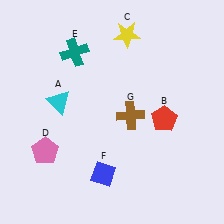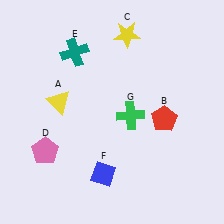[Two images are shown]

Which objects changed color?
A changed from cyan to yellow. G changed from brown to green.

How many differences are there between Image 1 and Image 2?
There are 2 differences between the two images.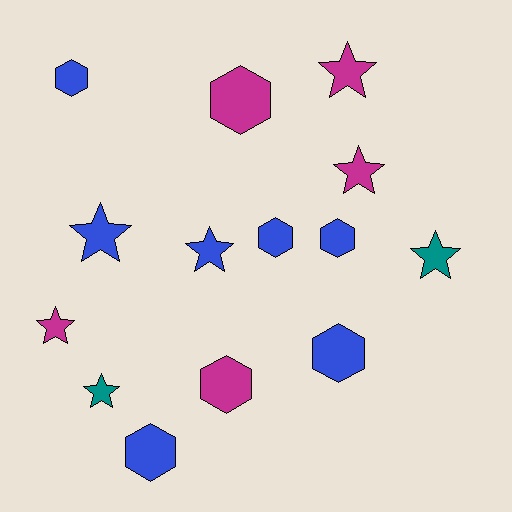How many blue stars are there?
There are 2 blue stars.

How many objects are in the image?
There are 14 objects.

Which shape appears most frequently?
Hexagon, with 7 objects.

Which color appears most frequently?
Blue, with 7 objects.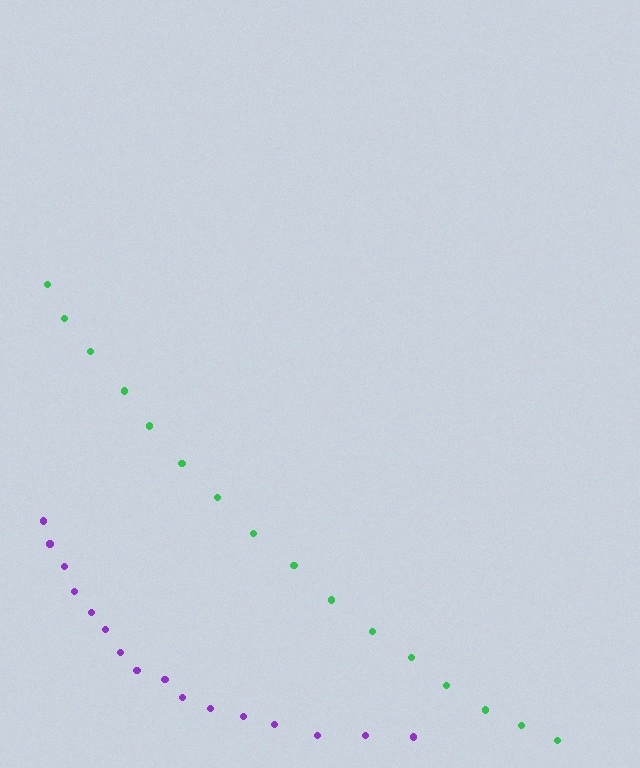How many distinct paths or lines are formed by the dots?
There are 2 distinct paths.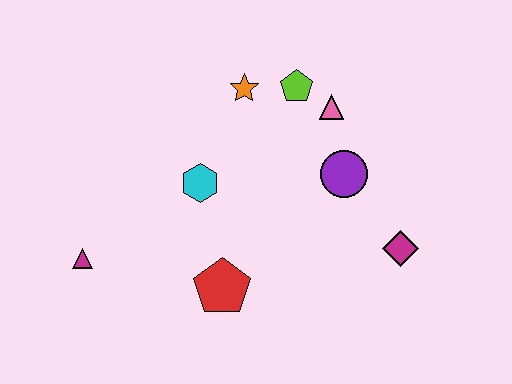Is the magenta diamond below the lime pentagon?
Yes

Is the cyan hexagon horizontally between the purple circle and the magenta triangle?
Yes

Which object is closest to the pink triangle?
The lime pentagon is closest to the pink triangle.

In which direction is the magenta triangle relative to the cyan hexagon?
The magenta triangle is to the left of the cyan hexagon.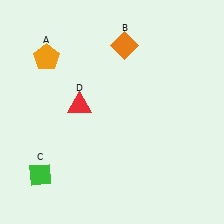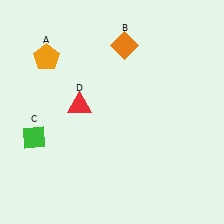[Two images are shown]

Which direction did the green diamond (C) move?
The green diamond (C) moved up.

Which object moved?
The green diamond (C) moved up.